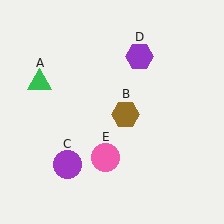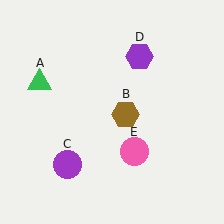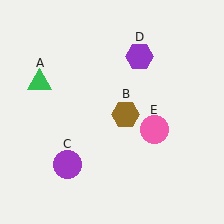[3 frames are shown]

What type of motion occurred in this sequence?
The pink circle (object E) rotated counterclockwise around the center of the scene.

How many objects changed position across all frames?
1 object changed position: pink circle (object E).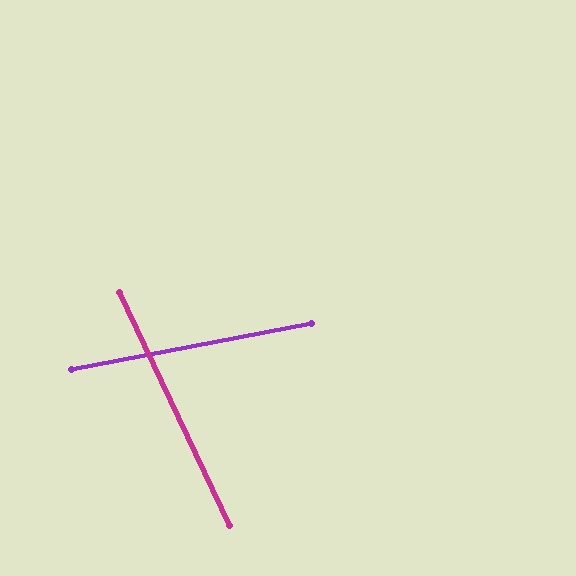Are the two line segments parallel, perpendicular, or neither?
Neither parallel nor perpendicular — they differ by about 76°.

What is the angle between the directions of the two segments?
Approximately 76 degrees.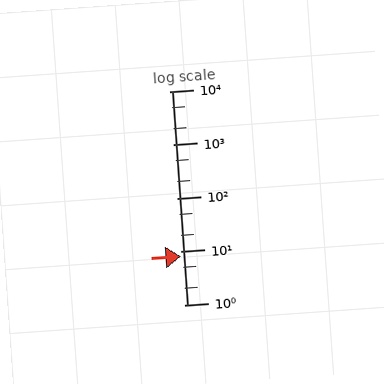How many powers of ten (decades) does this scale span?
The scale spans 4 decades, from 1 to 10000.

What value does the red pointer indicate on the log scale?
The pointer indicates approximately 8.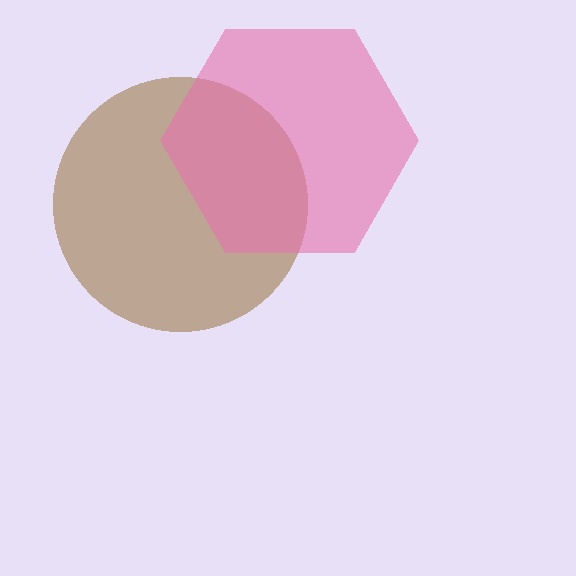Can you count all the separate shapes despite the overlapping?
Yes, there are 2 separate shapes.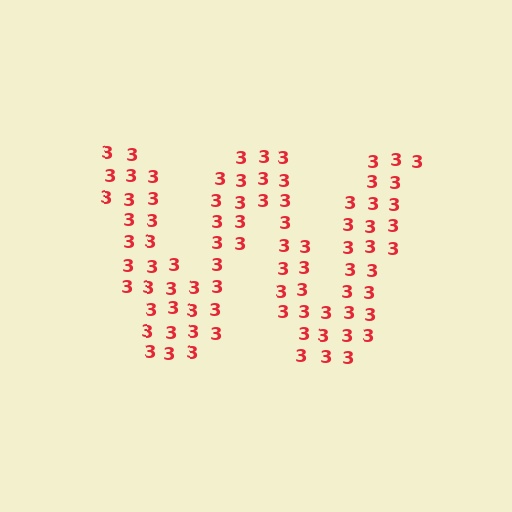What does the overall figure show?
The overall figure shows the letter W.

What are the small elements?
The small elements are digit 3's.